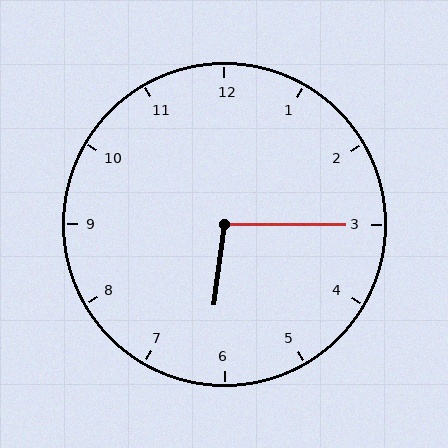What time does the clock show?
6:15.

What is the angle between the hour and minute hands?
Approximately 98 degrees.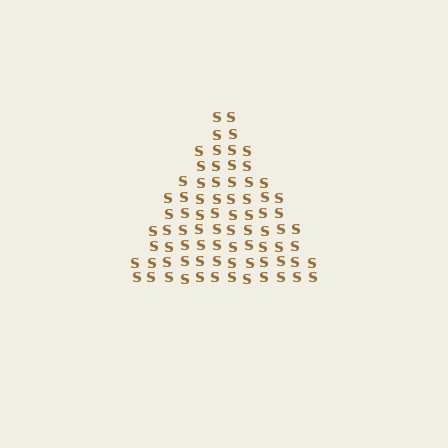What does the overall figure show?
The overall figure shows a triangle.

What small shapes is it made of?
It is made of small letter S's.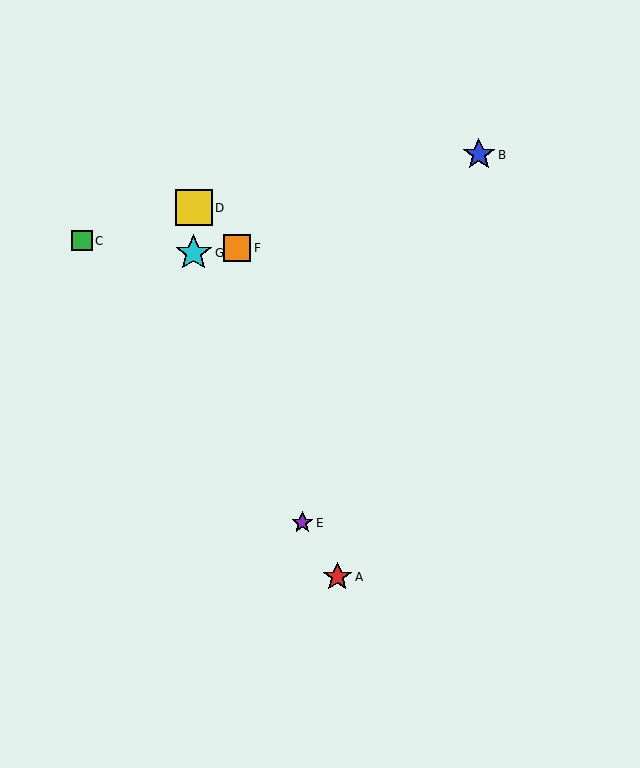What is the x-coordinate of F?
Object F is at x≈237.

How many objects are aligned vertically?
2 objects (D, G) are aligned vertically.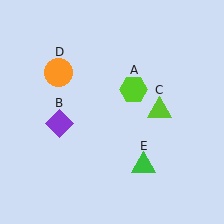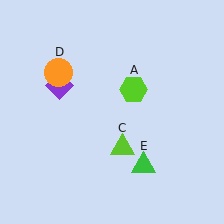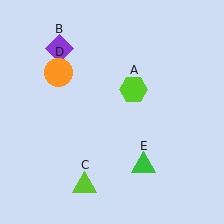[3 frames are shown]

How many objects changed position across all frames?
2 objects changed position: purple diamond (object B), lime triangle (object C).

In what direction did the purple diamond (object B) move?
The purple diamond (object B) moved up.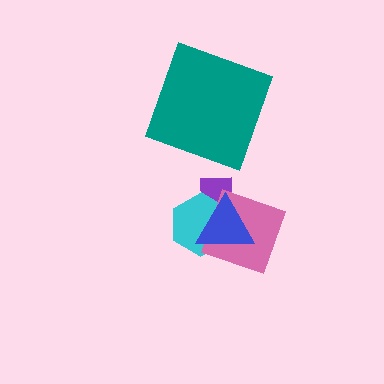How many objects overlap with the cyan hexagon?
3 objects overlap with the cyan hexagon.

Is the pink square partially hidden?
Yes, it is partially covered by another shape.